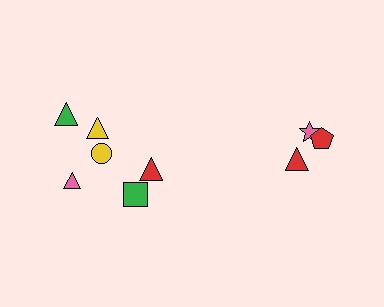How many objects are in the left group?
There are 6 objects.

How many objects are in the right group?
There are 3 objects.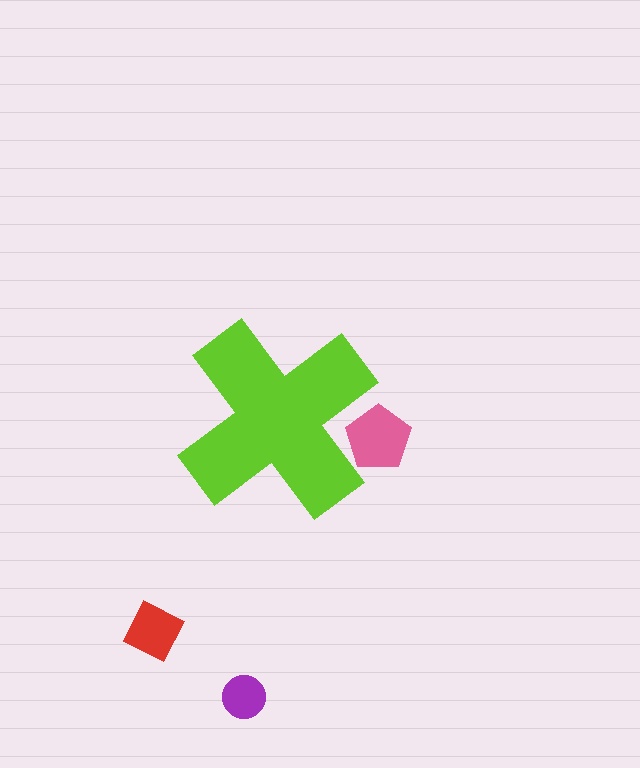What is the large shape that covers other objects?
A lime cross.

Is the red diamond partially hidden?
No, the red diamond is fully visible.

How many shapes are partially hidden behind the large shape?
1 shape is partially hidden.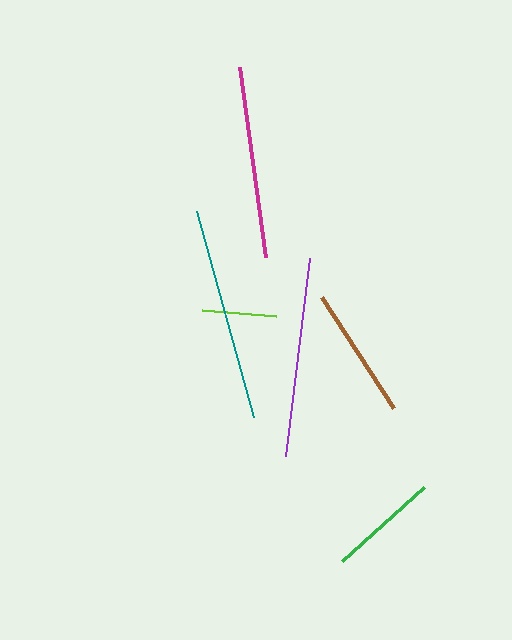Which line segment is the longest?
The teal line is the longest at approximately 214 pixels.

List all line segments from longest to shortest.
From longest to shortest: teal, purple, magenta, brown, green, lime.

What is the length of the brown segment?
The brown segment is approximately 132 pixels long.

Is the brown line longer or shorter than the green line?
The brown line is longer than the green line.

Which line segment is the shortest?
The lime line is the shortest at approximately 74 pixels.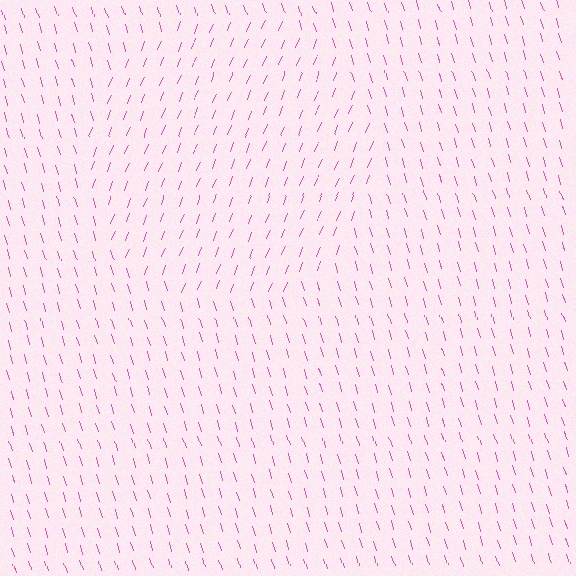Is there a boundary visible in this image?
Yes, there is a texture boundary formed by a change in line orientation.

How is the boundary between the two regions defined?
The boundary is defined purely by a change in line orientation (approximately 38 degrees difference). All lines are the same color and thickness.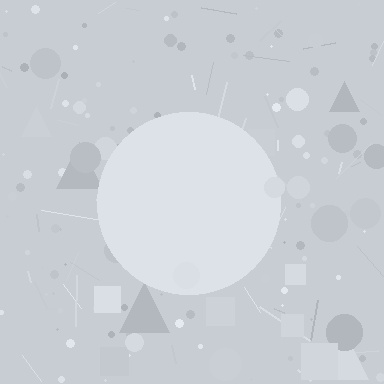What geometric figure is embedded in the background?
A circle is embedded in the background.